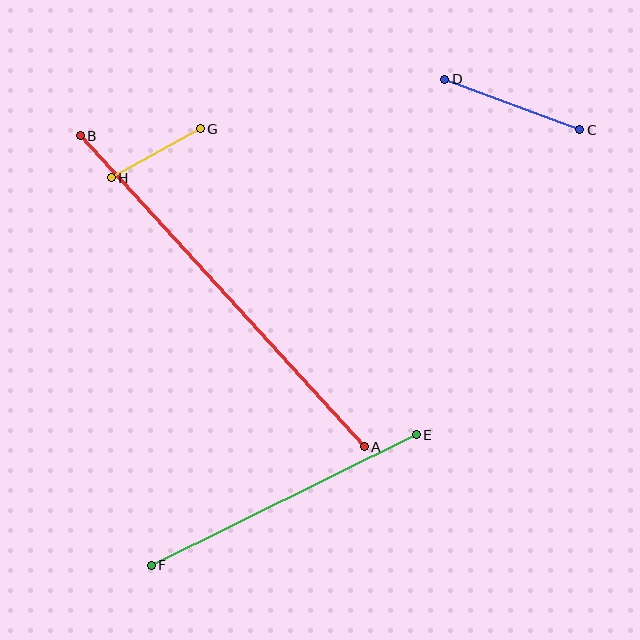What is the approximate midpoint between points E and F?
The midpoint is at approximately (284, 500) pixels.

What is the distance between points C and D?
The distance is approximately 144 pixels.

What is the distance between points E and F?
The distance is approximately 295 pixels.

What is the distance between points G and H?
The distance is approximately 102 pixels.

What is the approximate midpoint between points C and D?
The midpoint is at approximately (512, 105) pixels.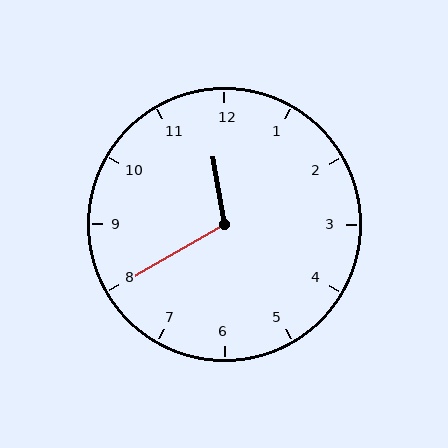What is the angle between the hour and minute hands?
Approximately 110 degrees.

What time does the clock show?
11:40.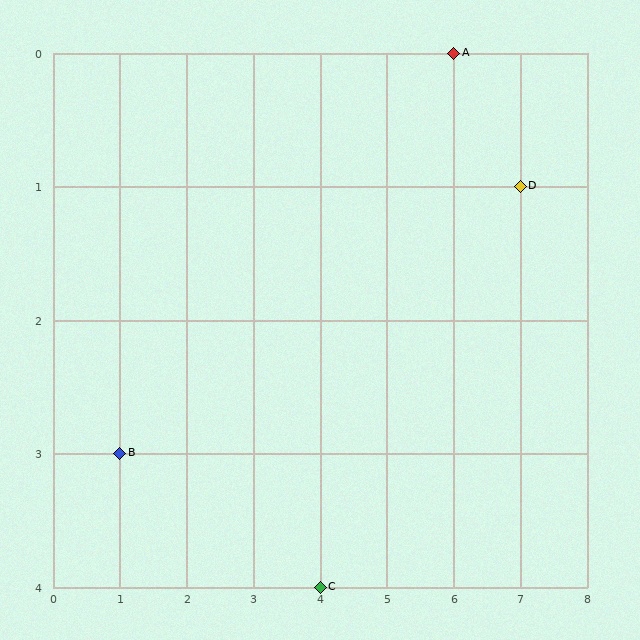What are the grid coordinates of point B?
Point B is at grid coordinates (1, 3).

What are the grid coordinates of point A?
Point A is at grid coordinates (6, 0).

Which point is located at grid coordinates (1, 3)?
Point B is at (1, 3).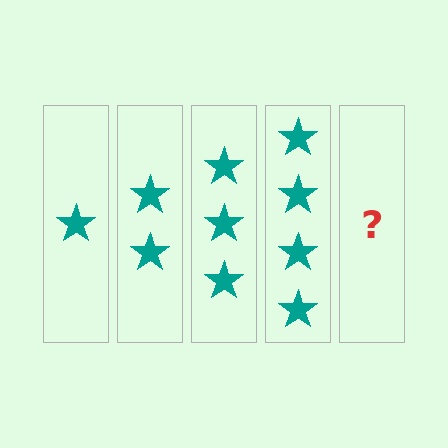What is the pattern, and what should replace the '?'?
The pattern is that each step adds one more star. The '?' should be 5 stars.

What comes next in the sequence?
The next element should be 5 stars.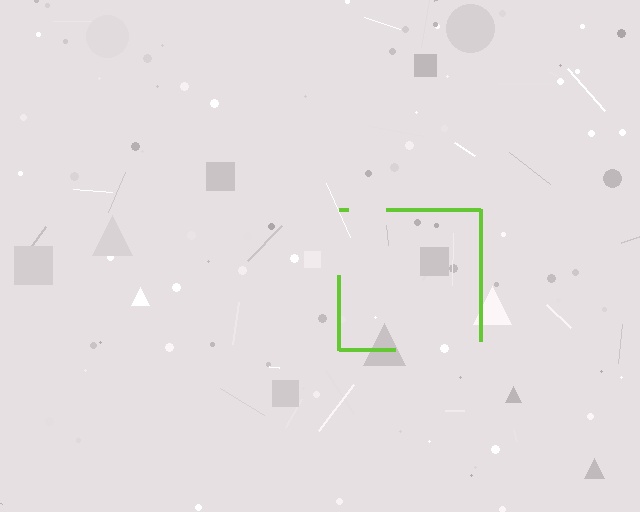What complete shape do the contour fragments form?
The contour fragments form a square.